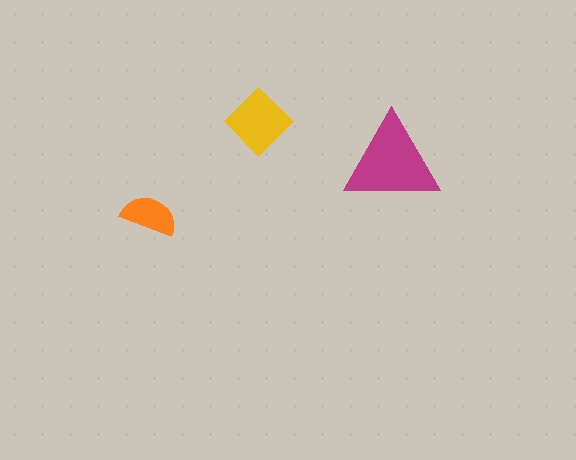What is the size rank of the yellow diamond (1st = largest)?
2nd.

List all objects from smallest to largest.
The orange semicircle, the yellow diamond, the magenta triangle.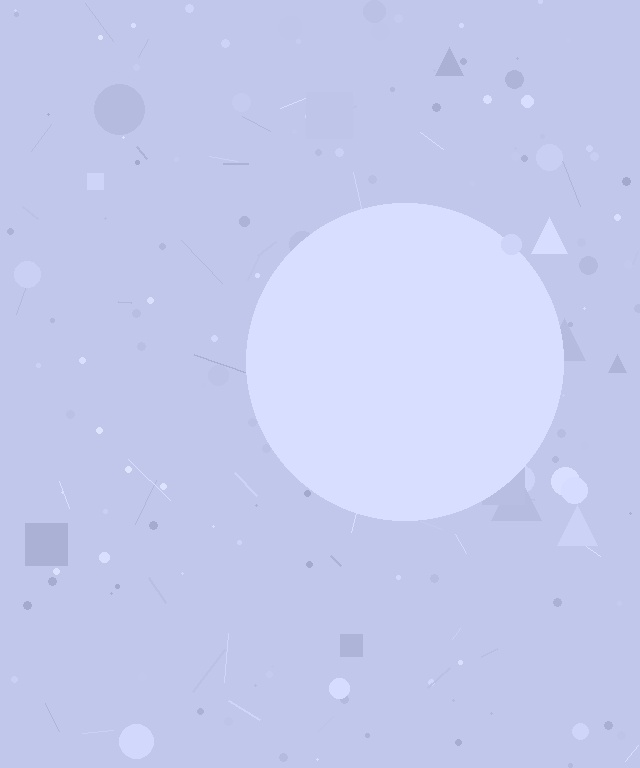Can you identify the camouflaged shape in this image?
The camouflaged shape is a circle.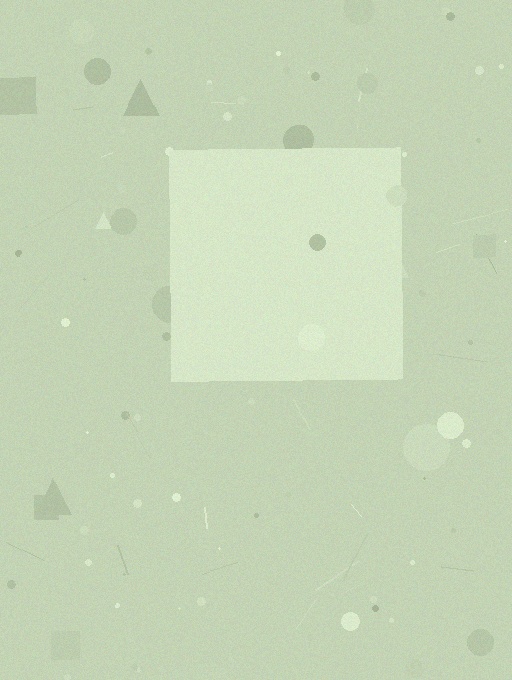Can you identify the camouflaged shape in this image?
The camouflaged shape is a square.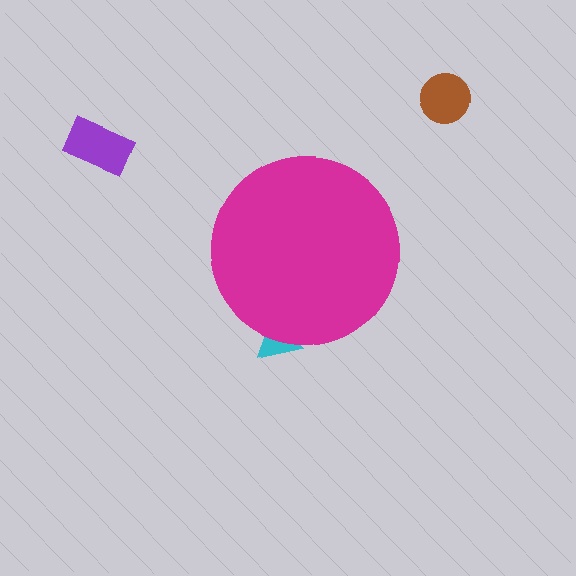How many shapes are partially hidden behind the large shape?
1 shape is partially hidden.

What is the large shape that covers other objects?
A magenta circle.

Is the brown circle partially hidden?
No, the brown circle is fully visible.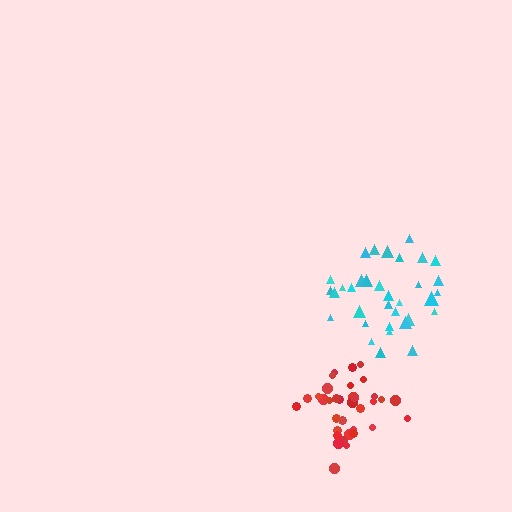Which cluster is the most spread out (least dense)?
Cyan.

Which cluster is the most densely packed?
Red.